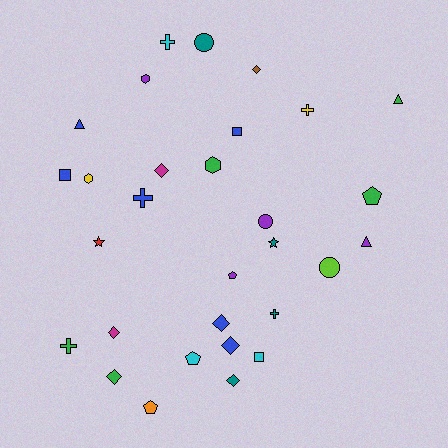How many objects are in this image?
There are 30 objects.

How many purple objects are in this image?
There are 4 purple objects.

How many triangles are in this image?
There are 3 triangles.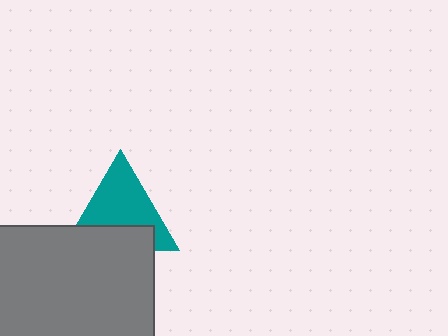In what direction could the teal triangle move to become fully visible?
The teal triangle could move up. That would shift it out from behind the gray rectangle entirely.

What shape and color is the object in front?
The object in front is a gray rectangle.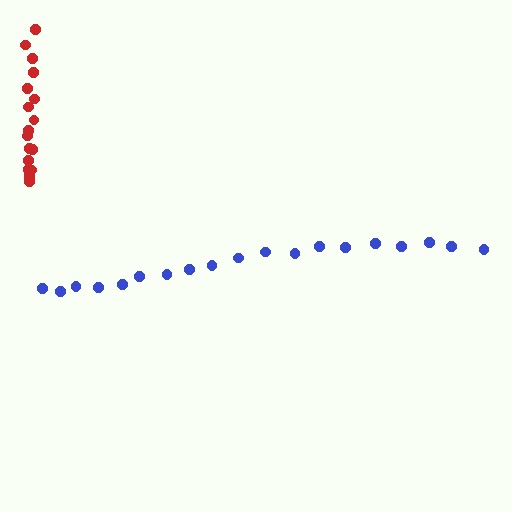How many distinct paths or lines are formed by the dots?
There are 2 distinct paths.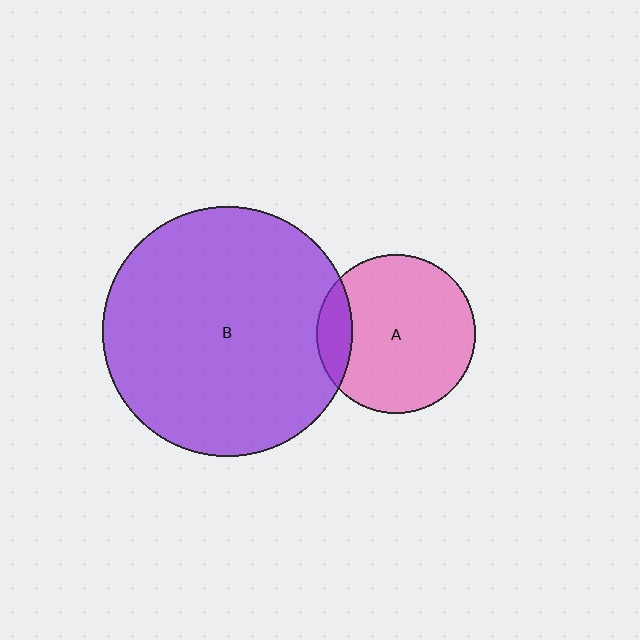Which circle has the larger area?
Circle B (purple).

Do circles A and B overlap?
Yes.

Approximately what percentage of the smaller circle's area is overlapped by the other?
Approximately 15%.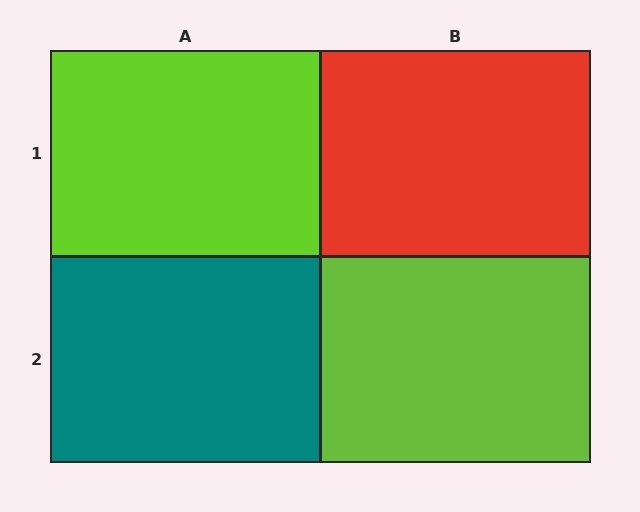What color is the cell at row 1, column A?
Lime.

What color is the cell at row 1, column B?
Red.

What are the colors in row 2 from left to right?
Teal, lime.